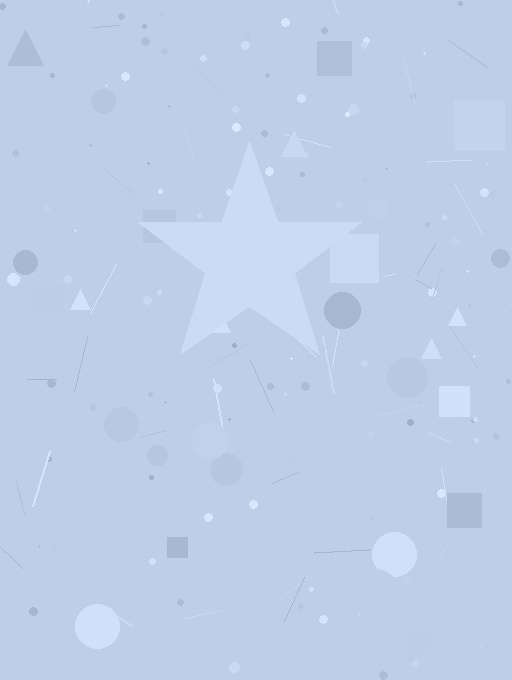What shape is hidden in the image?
A star is hidden in the image.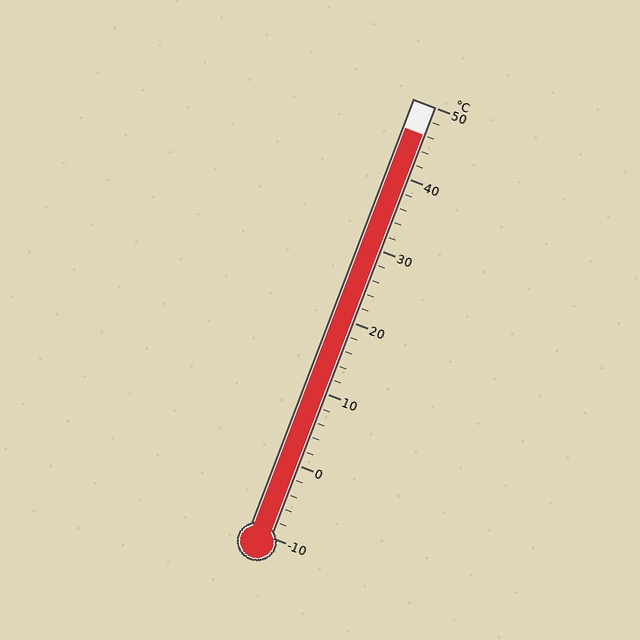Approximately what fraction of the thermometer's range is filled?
The thermometer is filled to approximately 95% of its range.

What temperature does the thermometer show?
The thermometer shows approximately 46°C.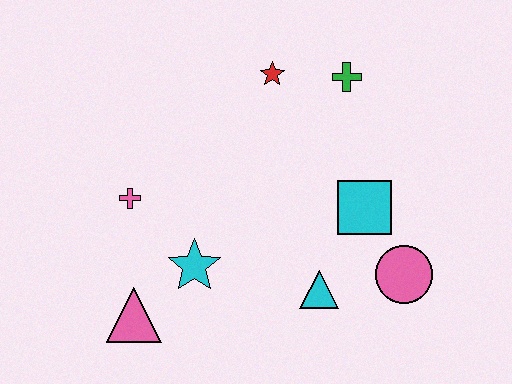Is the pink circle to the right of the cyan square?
Yes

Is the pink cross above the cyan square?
Yes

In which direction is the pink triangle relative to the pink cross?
The pink triangle is below the pink cross.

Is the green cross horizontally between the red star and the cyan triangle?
No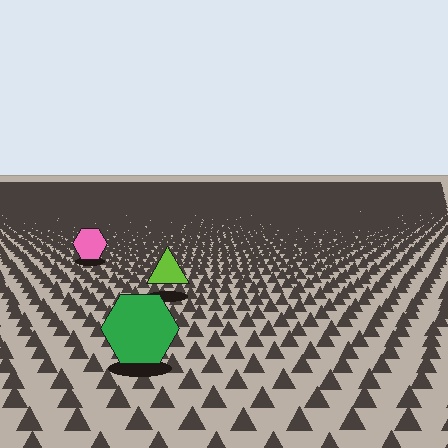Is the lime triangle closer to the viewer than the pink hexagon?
Yes. The lime triangle is closer — you can tell from the texture gradient: the ground texture is coarser near it.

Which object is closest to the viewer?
The green hexagon is closest. The texture marks near it are larger and more spread out.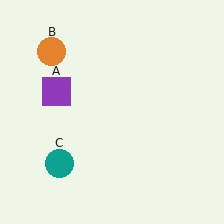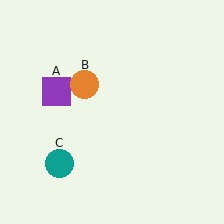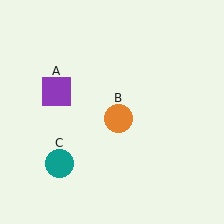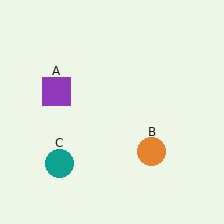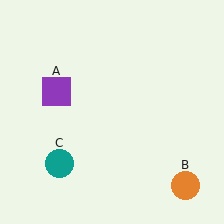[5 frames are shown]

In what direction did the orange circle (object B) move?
The orange circle (object B) moved down and to the right.